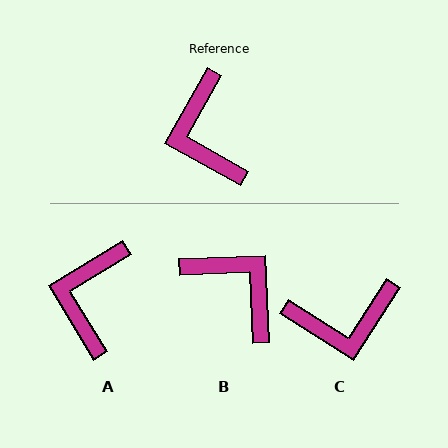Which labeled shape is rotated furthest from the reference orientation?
B, about 148 degrees away.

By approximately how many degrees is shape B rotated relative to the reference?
Approximately 148 degrees clockwise.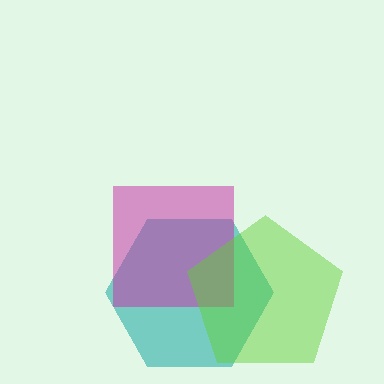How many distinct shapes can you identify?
There are 3 distinct shapes: a teal hexagon, a magenta square, a lime pentagon.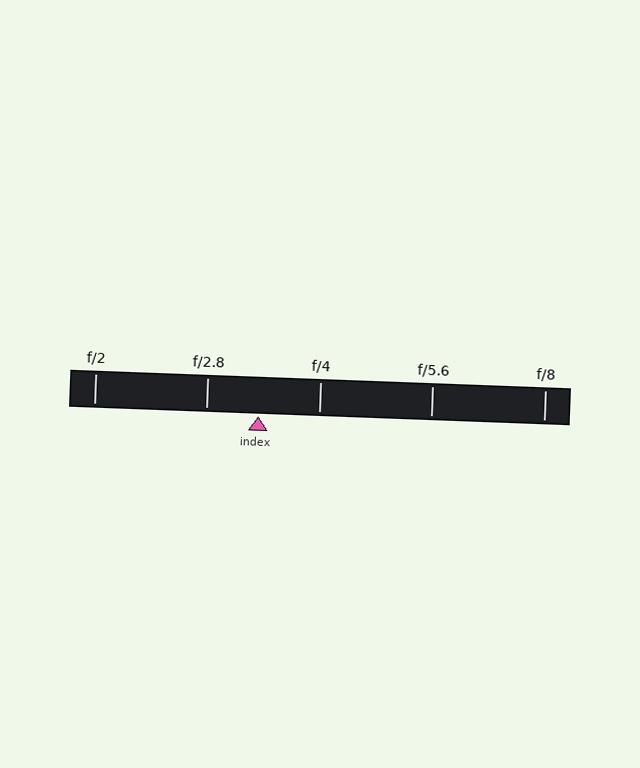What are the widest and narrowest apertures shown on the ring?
The widest aperture shown is f/2 and the narrowest is f/8.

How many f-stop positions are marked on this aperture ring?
There are 5 f-stop positions marked.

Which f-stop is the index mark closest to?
The index mark is closest to f/2.8.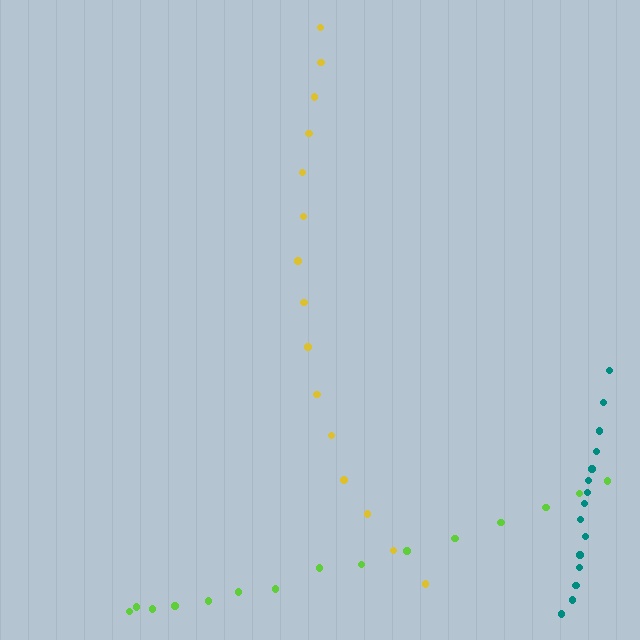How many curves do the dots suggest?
There are 3 distinct paths.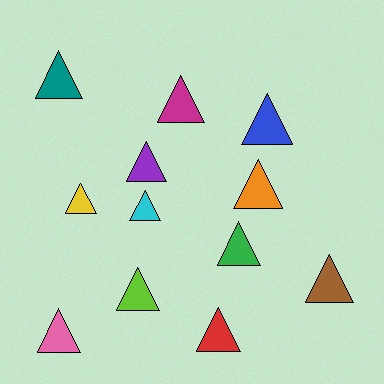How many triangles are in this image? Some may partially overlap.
There are 12 triangles.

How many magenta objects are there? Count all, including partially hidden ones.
There is 1 magenta object.